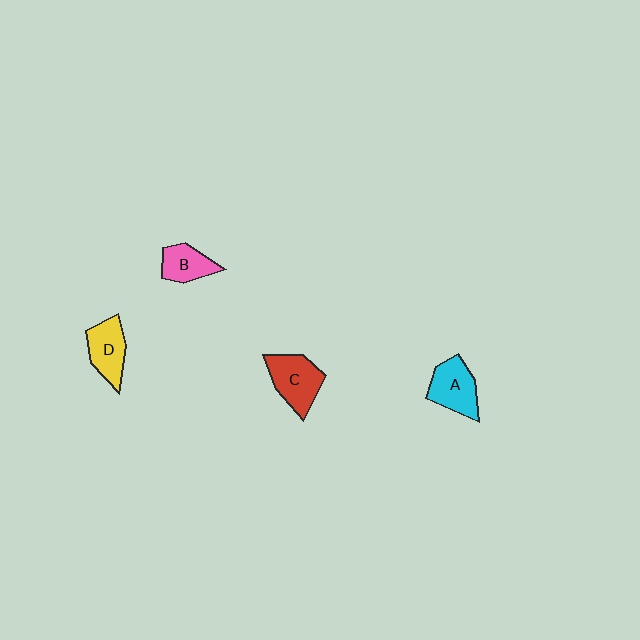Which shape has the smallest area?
Shape B (pink).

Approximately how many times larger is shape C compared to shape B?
Approximately 1.5 times.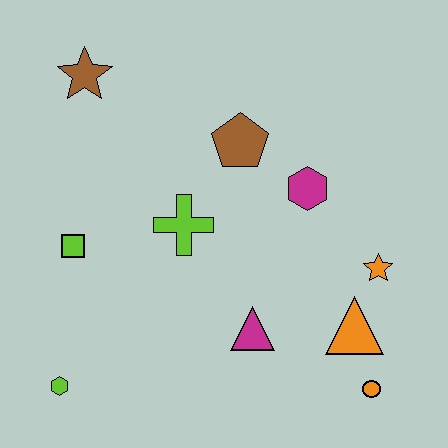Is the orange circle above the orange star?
No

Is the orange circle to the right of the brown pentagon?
Yes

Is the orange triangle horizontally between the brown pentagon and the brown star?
No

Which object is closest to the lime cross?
The brown pentagon is closest to the lime cross.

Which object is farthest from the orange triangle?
The brown star is farthest from the orange triangle.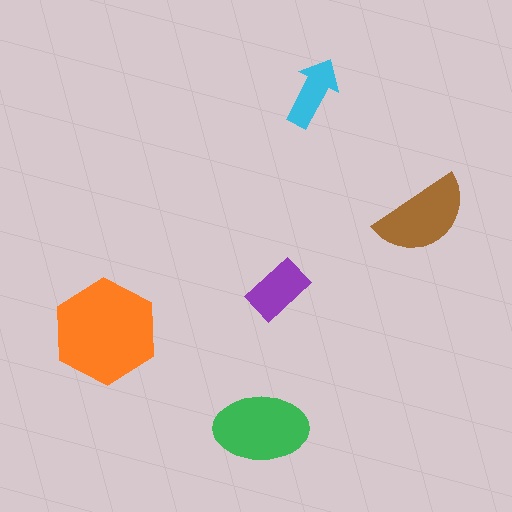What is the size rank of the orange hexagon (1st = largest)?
1st.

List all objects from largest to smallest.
The orange hexagon, the green ellipse, the brown semicircle, the purple rectangle, the cyan arrow.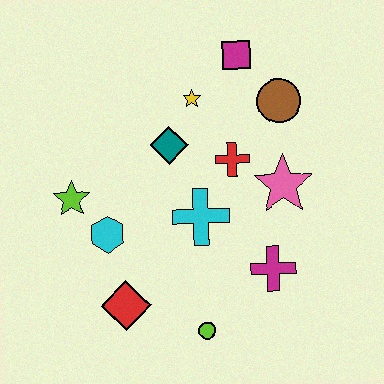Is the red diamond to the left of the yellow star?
Yes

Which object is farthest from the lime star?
The brown circle is farthest from the lime star.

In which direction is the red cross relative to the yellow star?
The red cross is below the yellow star.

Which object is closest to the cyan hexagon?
The lime star is closest to the cyan hexagon.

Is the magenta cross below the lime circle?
No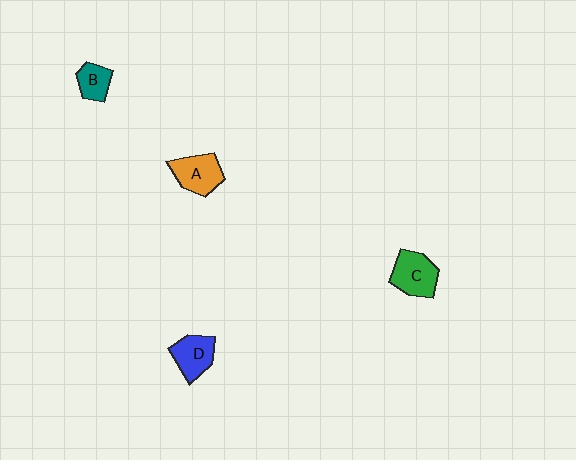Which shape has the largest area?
Shape C (green).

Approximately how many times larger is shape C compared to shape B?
Approximately 1.7 times.